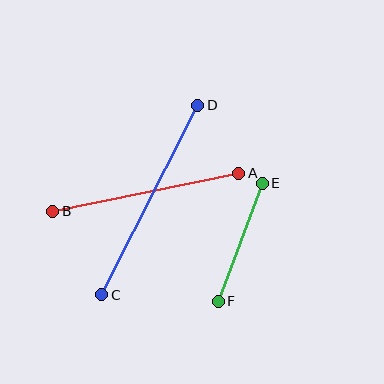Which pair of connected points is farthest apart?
Points C and D are farthest apart.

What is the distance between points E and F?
The distance is approximately 126 pixels.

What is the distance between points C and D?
The distance is approximately 212 pixels.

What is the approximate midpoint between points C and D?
The midpoint is at approximately (150, 200) pixels.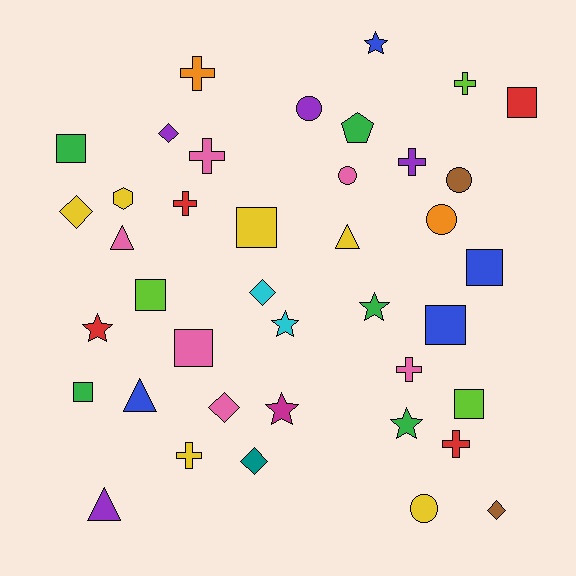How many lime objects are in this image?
There are 3 lime objects.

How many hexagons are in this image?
There is 1 hexagon.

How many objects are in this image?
There are 40 objects.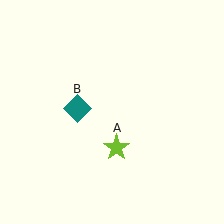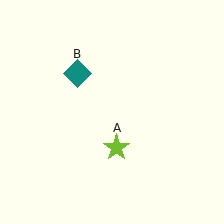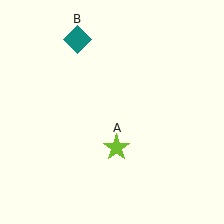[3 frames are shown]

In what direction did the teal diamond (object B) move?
The teal diamond (object B) moved up.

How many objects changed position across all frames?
1 object changed position: teal diamond (object B).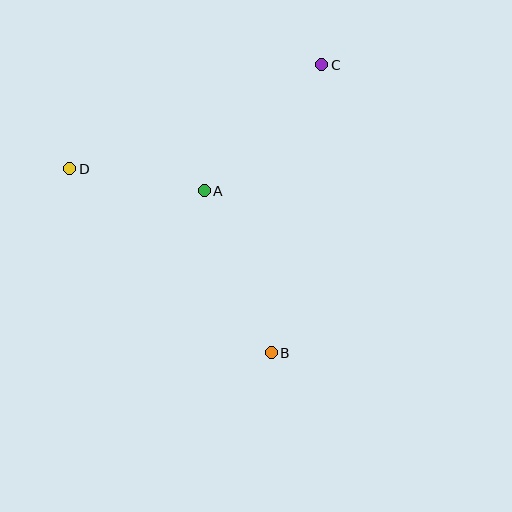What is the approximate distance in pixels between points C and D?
The distance between C and D is approximately 272 pixels.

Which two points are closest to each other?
Points A and D are closest to each other.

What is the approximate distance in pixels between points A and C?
The distance between A and C is approximately 172 pixels.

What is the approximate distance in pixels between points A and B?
The distance between A and B is approximately 175 pixels.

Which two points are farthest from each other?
Points B and C are farthest from each other.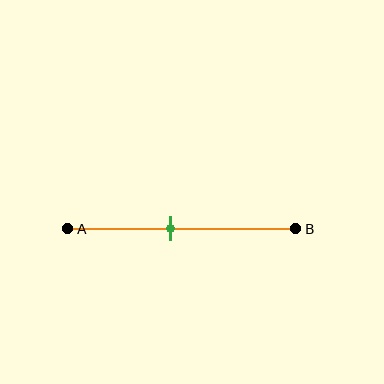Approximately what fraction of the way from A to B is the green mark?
The green mark is approximately 45% of the way from A to B.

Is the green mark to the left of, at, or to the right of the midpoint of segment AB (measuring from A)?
The green mark is to the left of the midpoint of segment AB.